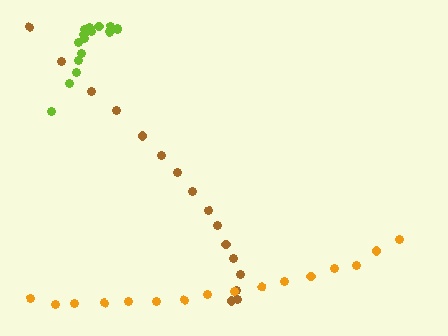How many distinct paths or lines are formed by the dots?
There are 3 distinct paths.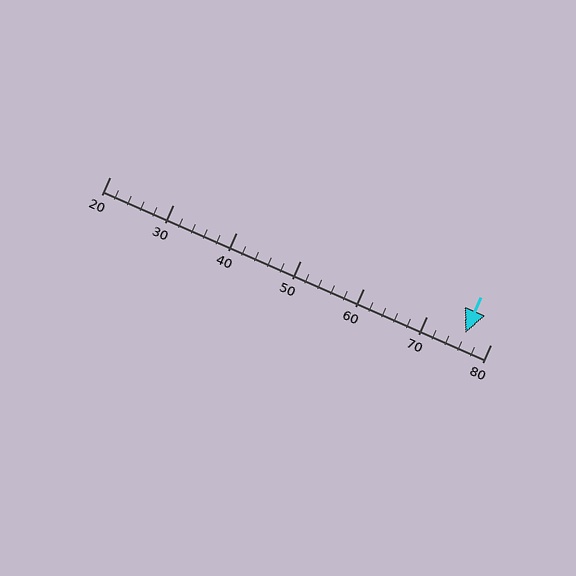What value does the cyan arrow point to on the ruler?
The cyan arrow points to approximately 76.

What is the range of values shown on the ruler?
The ruler shows values from 20 to 80.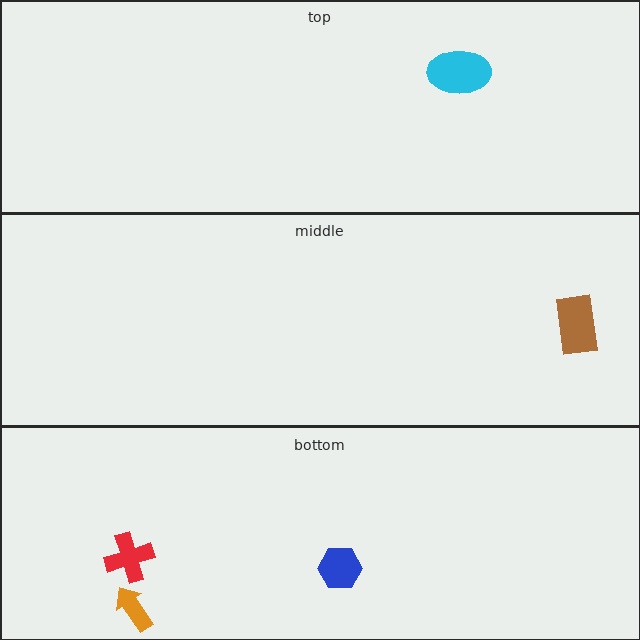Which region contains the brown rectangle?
The middle region.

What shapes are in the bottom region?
The red cross, the blue hexagon, the orange arrow.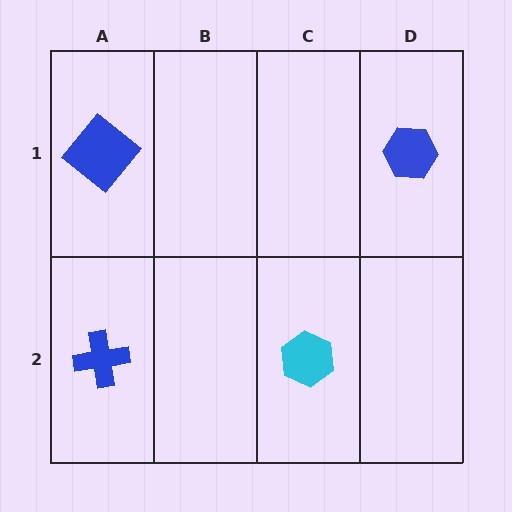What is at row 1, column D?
A blue hexagon.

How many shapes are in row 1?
2 shapes.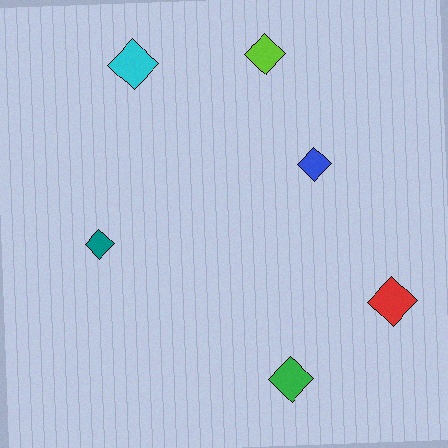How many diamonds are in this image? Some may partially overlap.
There are 6 diamonds.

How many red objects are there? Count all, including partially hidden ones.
There is 1 red object.